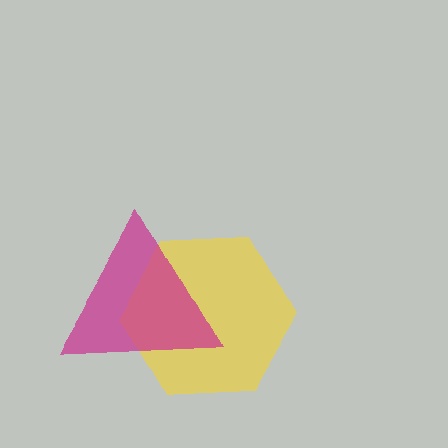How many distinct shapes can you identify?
There are 2 distinct shapes: a yellow hexagon, a magenta triangle.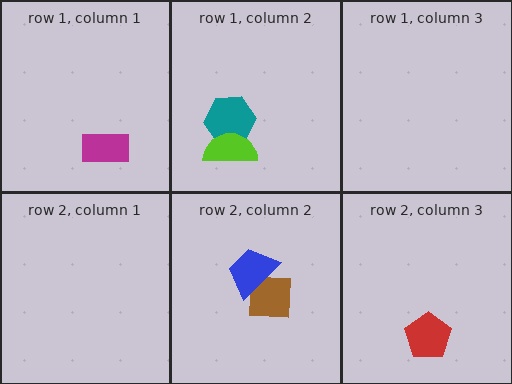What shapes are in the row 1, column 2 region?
The teal hexagon, the lime semicircle.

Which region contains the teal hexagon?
The row 1, column 2 region.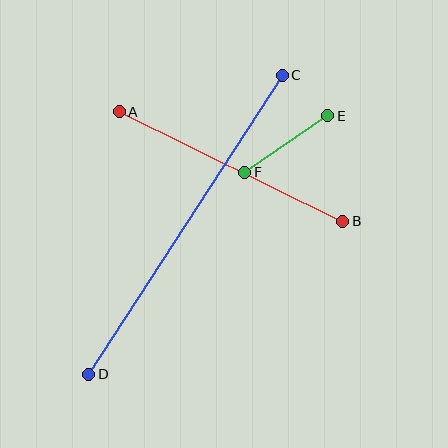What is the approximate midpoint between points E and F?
The midpoint is at approximately (286, 144) pixels.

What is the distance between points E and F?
The distance is approximately 100 pixels.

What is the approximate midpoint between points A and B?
The midpoint is at approximately (231, 166) pixels.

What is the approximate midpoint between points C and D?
The midpoint is at approximately (185, 225) pixels.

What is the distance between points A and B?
The distance is approximately 249 pixels.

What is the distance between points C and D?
The distance is approximately 356 pixels.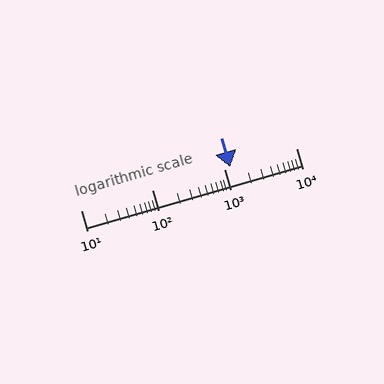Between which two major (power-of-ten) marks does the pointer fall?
The pointer is between 1000 and 10000.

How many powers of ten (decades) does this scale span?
The scale spans 3 decades, from 10 to 10000.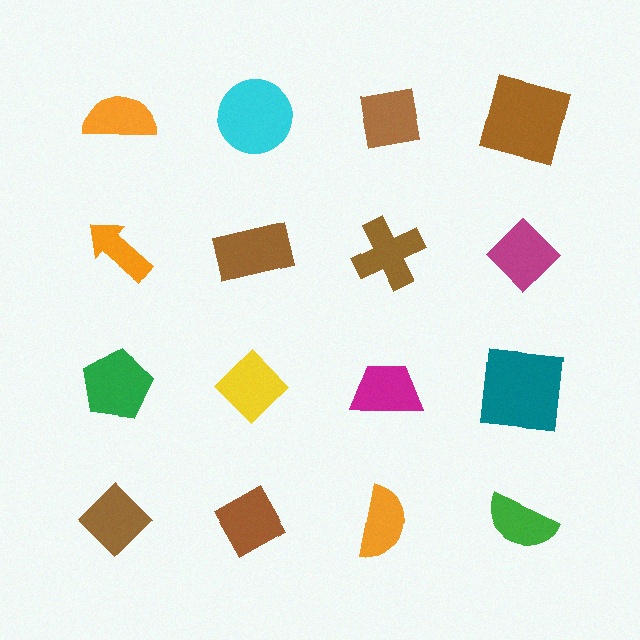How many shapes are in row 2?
4 shapes.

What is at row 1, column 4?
A brown square.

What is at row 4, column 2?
A brown diamond.